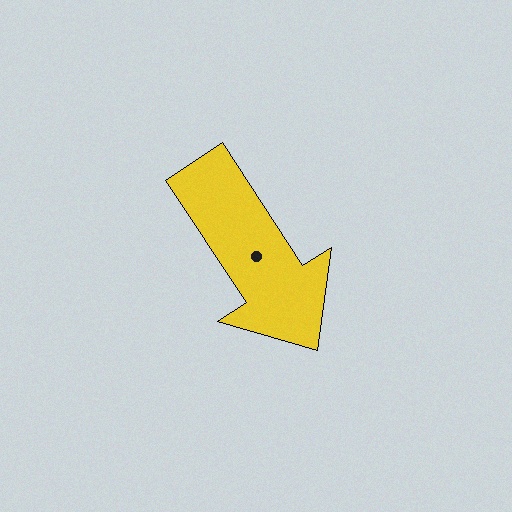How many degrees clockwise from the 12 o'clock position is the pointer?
Approximately 147 degrees.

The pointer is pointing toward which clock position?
Roughly 5 o'clock.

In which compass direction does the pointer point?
Southeast.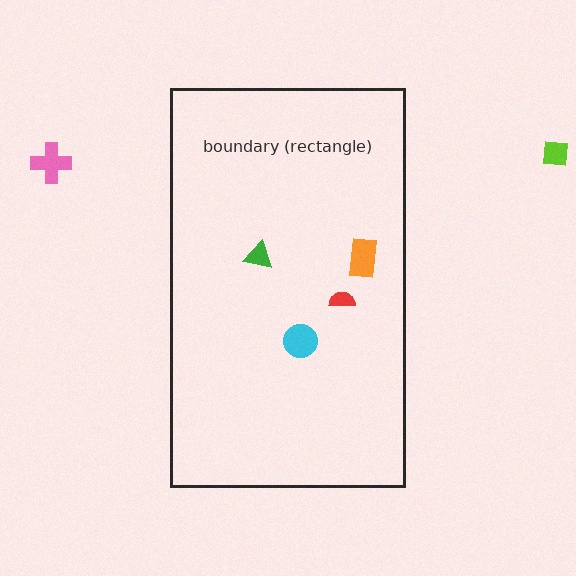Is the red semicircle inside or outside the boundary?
Inside.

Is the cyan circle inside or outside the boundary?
Inside.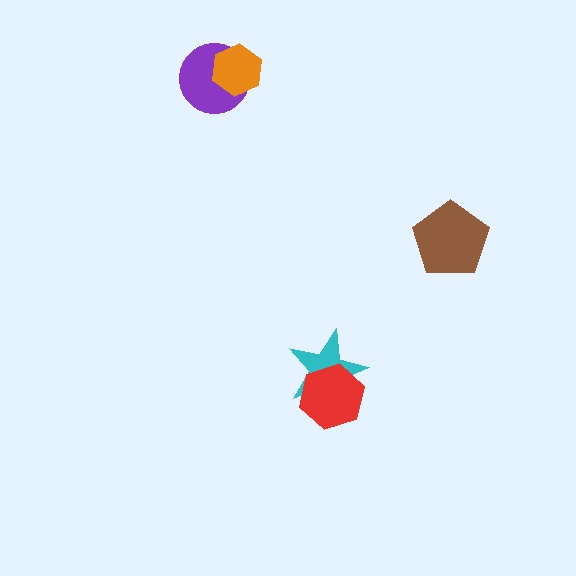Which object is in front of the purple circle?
The orange hexagon is in front of the purple circle.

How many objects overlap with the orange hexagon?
1 object overlaps with the orange hexagon.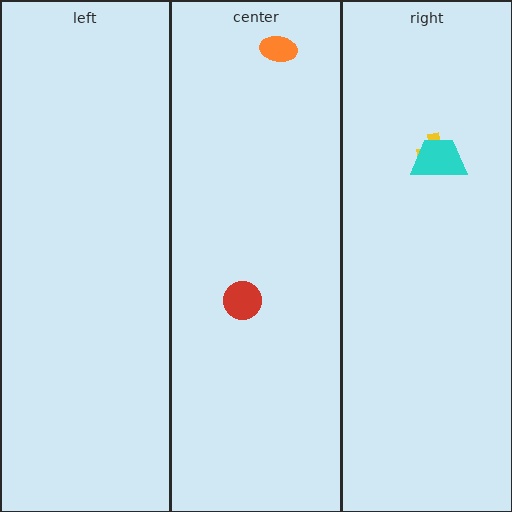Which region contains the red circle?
The center region.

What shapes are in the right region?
The yellow cross, the cyan trapezoid.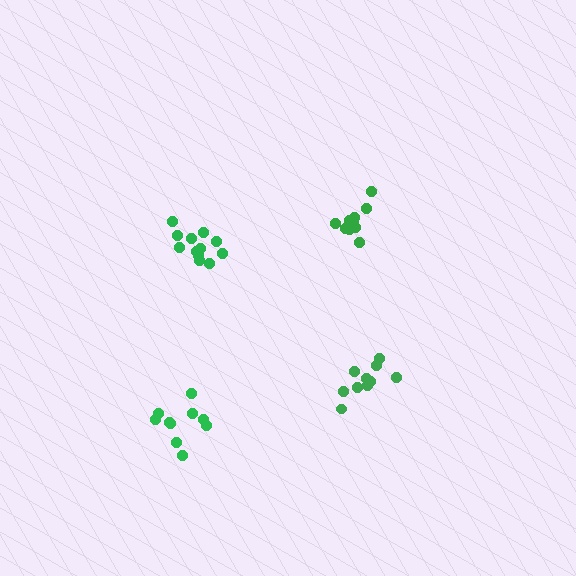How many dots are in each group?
Group 1: 10 dots, Group 2: 10 dots, Group 3: 12 dots, Group 4: 10 dots (42 total).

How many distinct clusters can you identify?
There are 4 distinct clusters.